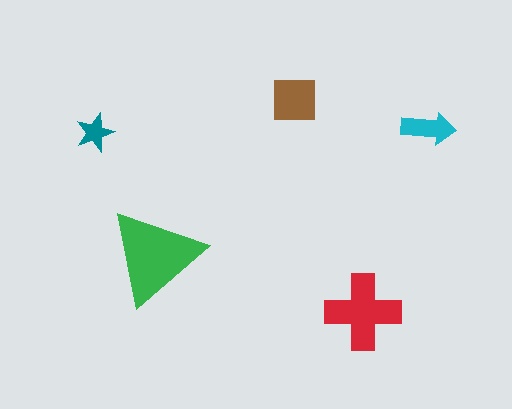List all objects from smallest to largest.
The teal star, the cyan arrow, the brown square, the red cross, the green triangle.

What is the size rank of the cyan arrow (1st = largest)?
4th.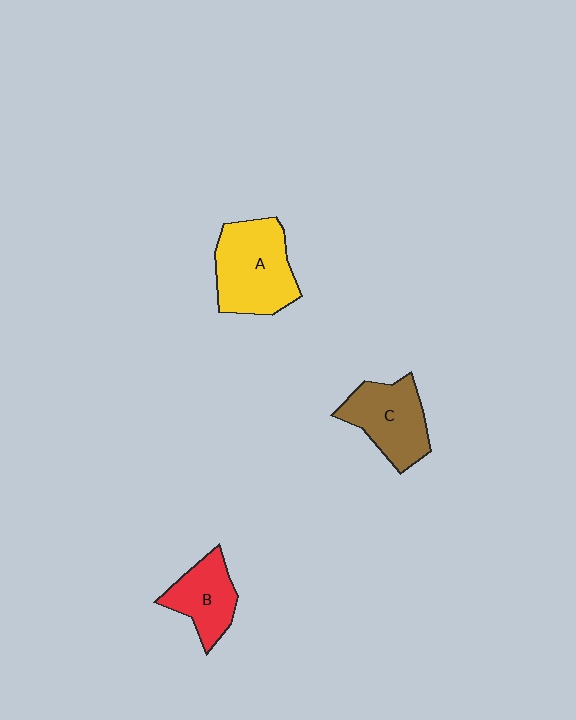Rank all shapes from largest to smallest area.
From largest to smallest: A (yellow), C (brown), B (red).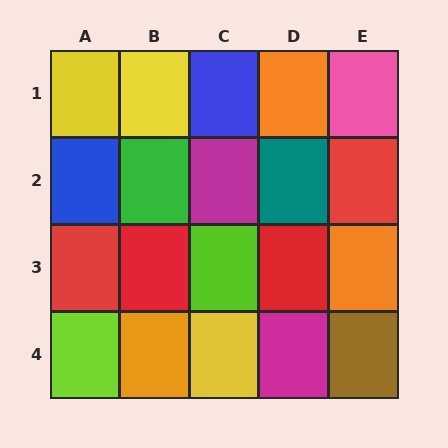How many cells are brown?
1 cell is brown.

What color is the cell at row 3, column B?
Red.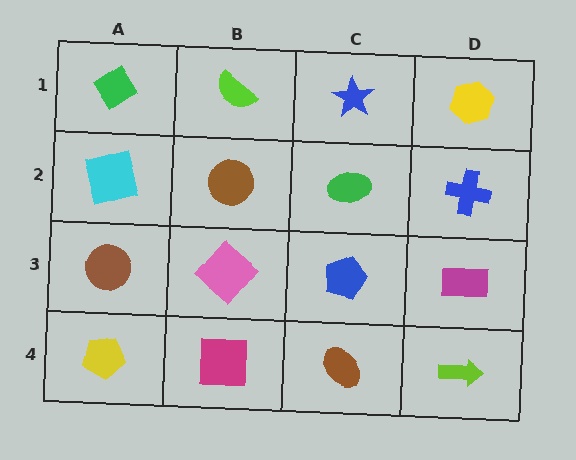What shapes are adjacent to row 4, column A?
A brown circle (row 3, column A), a magenta square (row 4, column B).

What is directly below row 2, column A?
A brown circle.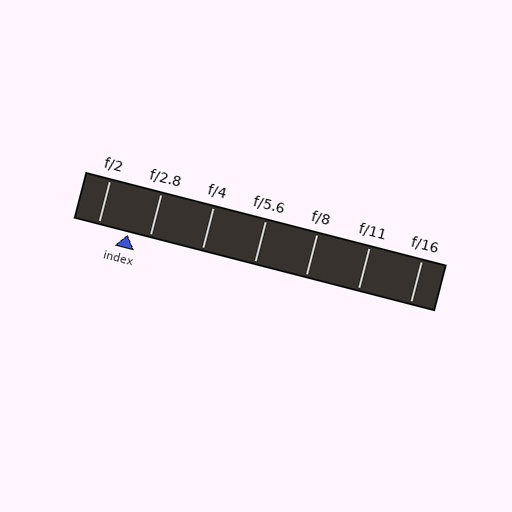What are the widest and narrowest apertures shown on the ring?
The widest aperture shown is f/2 and the narrowest is f/16.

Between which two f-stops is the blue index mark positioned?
The index mark is between f/2 and f/2.8.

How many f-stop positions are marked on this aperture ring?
There are 7 f-stop positions marked.